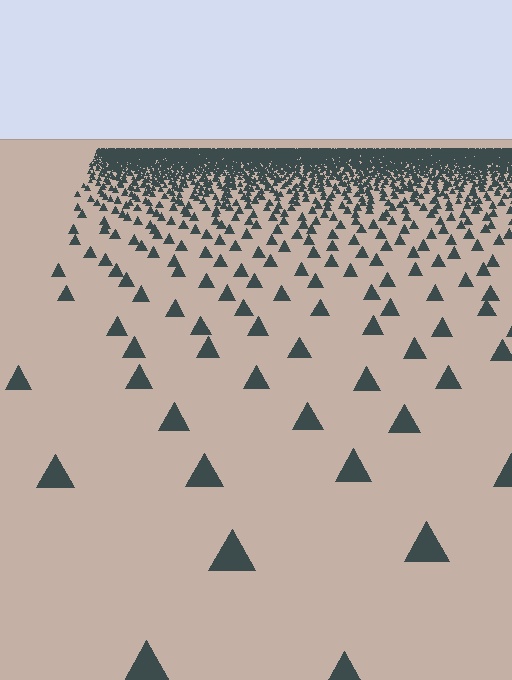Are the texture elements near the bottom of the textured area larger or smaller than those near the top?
Larger. Near the bottom, elements are closer to the viewer and appear at a bigger on-screen size.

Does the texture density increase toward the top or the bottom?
Density increases toward the top.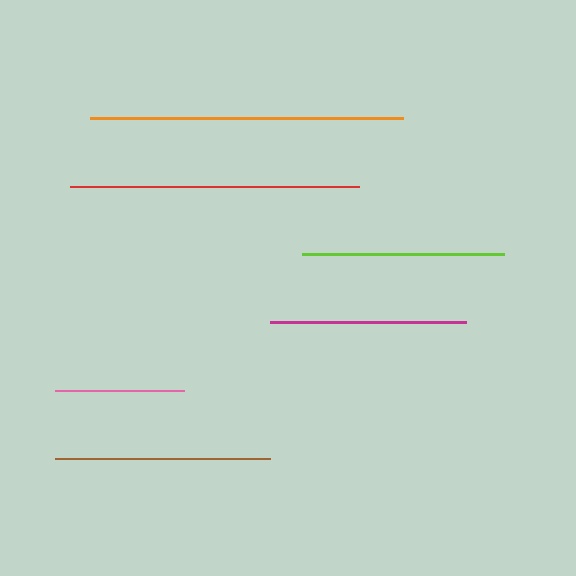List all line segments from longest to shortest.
From longest to shortest: orange, red, brown, lime, magenta, pink.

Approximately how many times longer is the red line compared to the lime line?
The red line is approximately 1.4 times the length of the lime line.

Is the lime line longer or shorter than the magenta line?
The lime line is longer than the magenta line.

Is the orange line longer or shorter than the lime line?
The orange line is longer than the lime line.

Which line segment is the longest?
The orange line is the longest at approximately 313 pixels.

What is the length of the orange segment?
The orange segment is approximately 313 pixels long.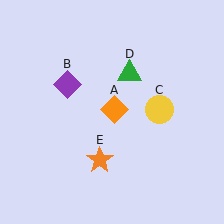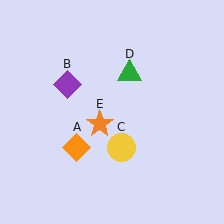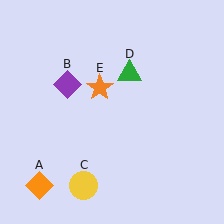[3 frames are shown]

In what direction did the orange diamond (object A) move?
The orange diamond (object A) moved down and to the left.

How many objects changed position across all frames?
3 objects changed position: orange diamond (object A), yellow circle (object C), orange star (object E).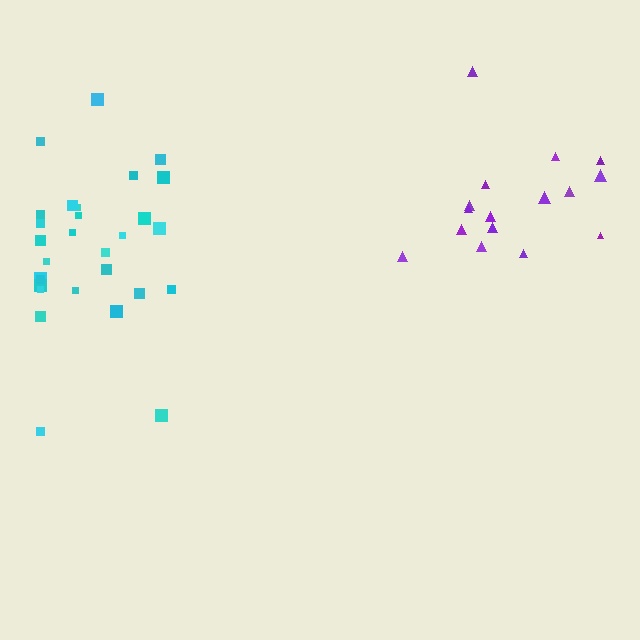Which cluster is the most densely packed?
Cyan.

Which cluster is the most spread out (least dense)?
Purple.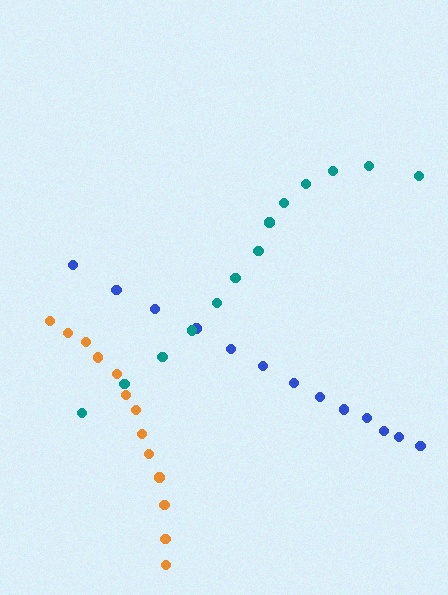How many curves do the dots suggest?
There are 3 distinct paths.